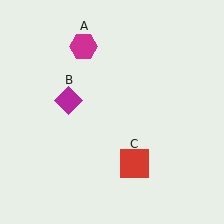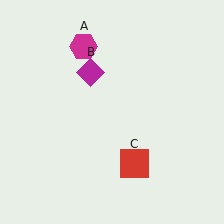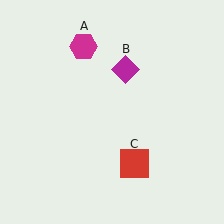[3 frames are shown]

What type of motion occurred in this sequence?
The magenta diamond (object B) rotated clockwise around the center of the scene.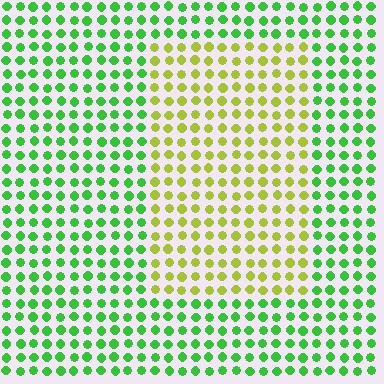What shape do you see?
I see a rectangle.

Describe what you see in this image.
The image is filled with small green elements in a uniform arrangement. A rectangle-shaped region is visible where the elements are tinted to a slightly different hue, forming a subtle color boundary.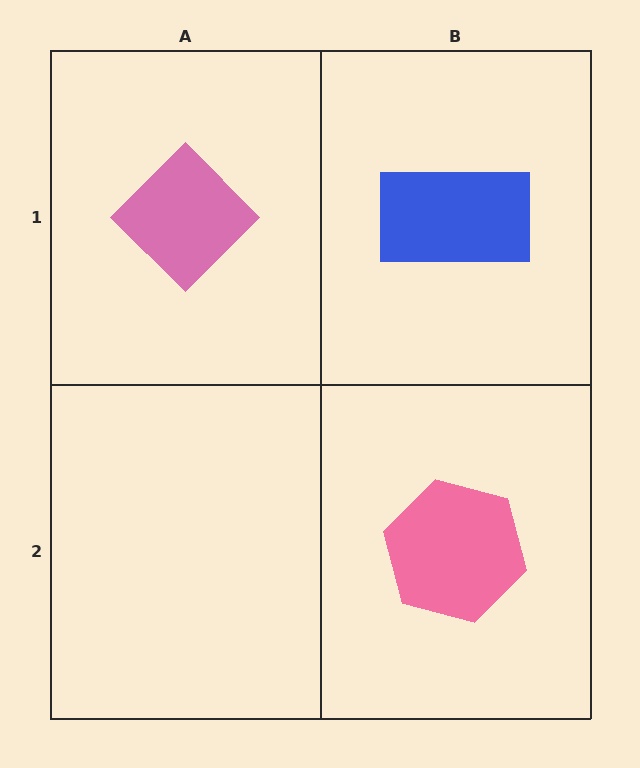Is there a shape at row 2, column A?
No, that cell is empty.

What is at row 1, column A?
A pink diamond.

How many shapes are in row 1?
2 shapes.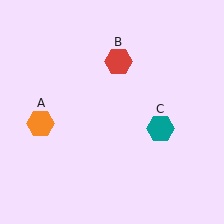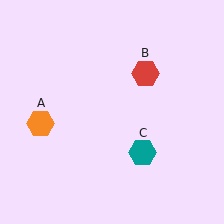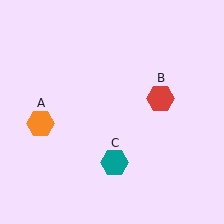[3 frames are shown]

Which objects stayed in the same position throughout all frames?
Orange hexagon (object A) remained stationary.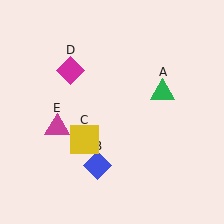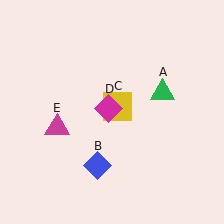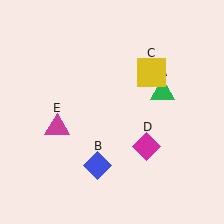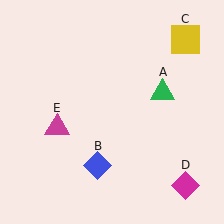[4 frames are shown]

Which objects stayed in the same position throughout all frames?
Green triangle (object A) and blue diamond (object B) and magenta triangle (object E) remained stationary.